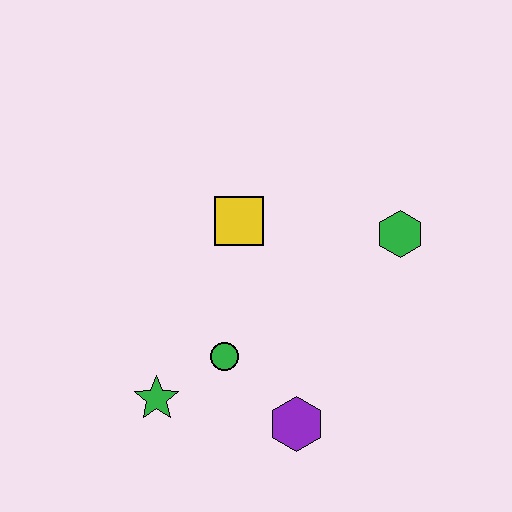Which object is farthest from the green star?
The green hexagon is farthest from the green star.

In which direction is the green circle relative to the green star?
The green circle is to the right of the green star.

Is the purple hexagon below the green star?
Yes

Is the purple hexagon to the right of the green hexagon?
No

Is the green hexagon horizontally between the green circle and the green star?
No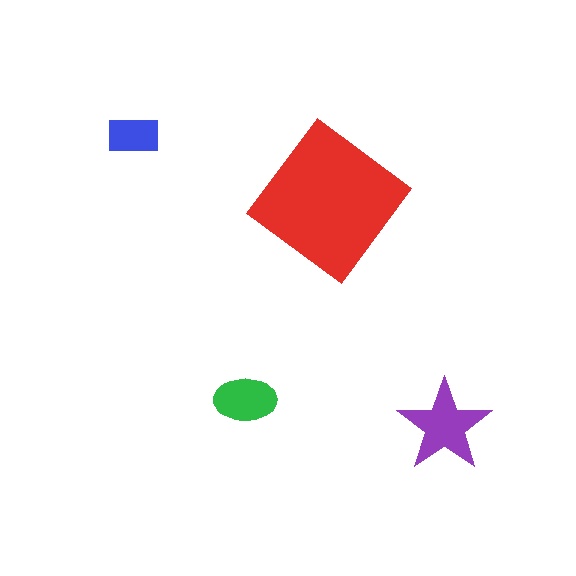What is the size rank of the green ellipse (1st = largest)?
3rd.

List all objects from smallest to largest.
The blue rectangle, the green ellipse, the purple star, the red diamond.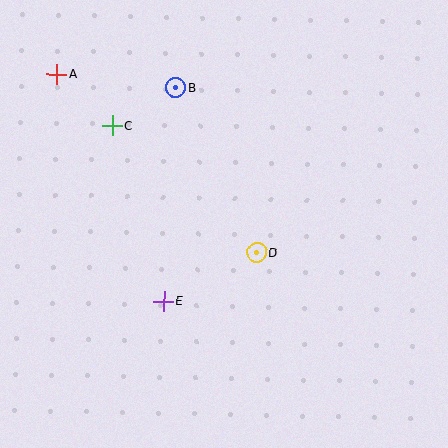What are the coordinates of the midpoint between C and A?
The midpoint between C and A is at (85, 100).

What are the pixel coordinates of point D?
Point D is at (257, 252).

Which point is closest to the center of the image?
Point D at (257, 252) is closest to the center.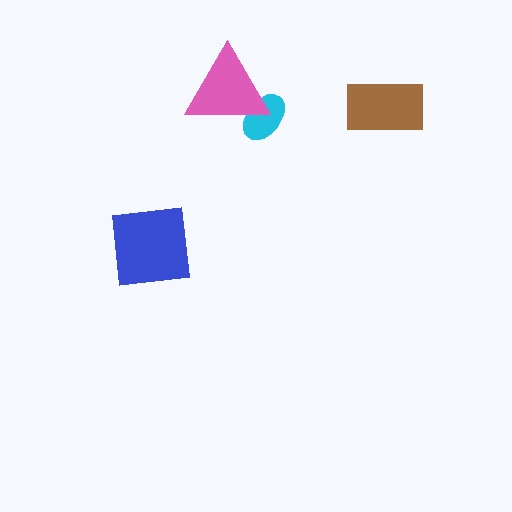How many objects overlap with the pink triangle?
1 object overlaps with the pink triangle.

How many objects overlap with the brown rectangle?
0 objects overlap with the brown rectangle.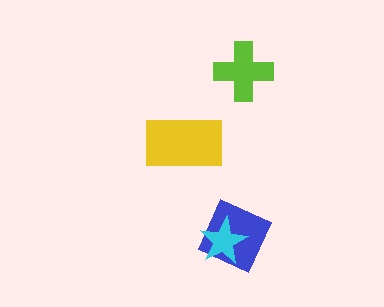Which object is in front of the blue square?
The cyan star is in front of the blue square.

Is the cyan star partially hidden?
No, no other shape covers it.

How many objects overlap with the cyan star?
1 object overlaps with the cyan star.